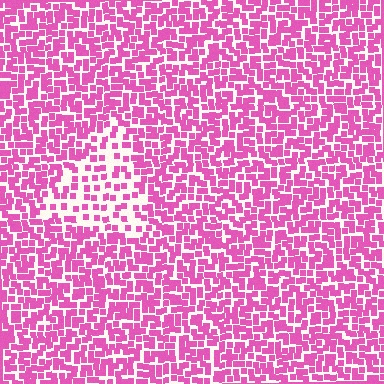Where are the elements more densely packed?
The elements are more densely packed outside the triangle boundary.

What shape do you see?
I see a triangle.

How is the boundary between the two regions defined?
The boundary is defined by a change in element density (approximately 2.1x ratio). All elements are the same color, size, and shape.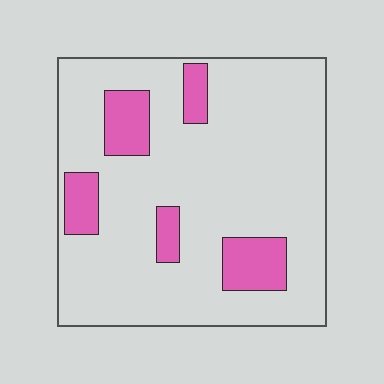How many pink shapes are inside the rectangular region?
5.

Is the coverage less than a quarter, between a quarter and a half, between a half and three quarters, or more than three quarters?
Less than a quarter.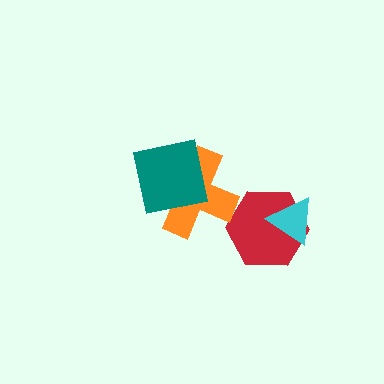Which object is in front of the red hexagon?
The cyan triangle is in front of the red hexagon.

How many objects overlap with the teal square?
1 object overlaps with the teal square.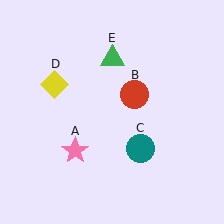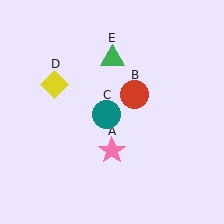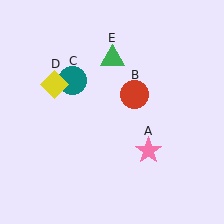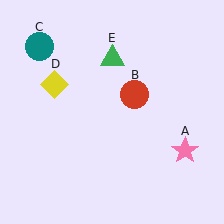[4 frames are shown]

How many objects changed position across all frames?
2 objects changed position: pink star (object A), teal circle (object C).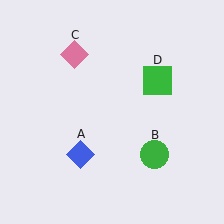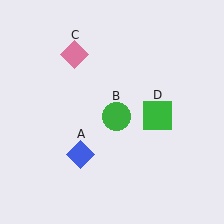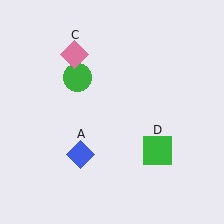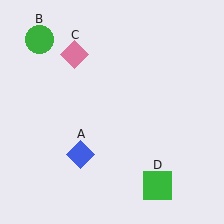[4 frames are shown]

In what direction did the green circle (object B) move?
The green circle (object B) moved up and to the left.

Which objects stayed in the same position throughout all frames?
Blue diamond (object A) and pink diamond (object C) remained stationary.